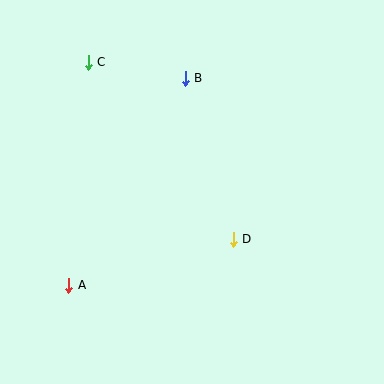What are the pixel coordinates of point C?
Point C is at (88, 62).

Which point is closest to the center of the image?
Point D at (233, 239) is closest to the center.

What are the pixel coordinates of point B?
Point B is at (185, 78).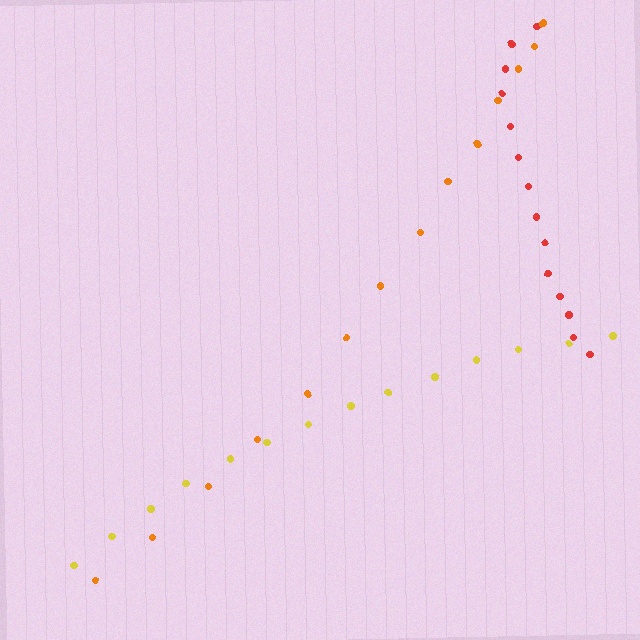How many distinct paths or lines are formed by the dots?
There are 3 distinct paths.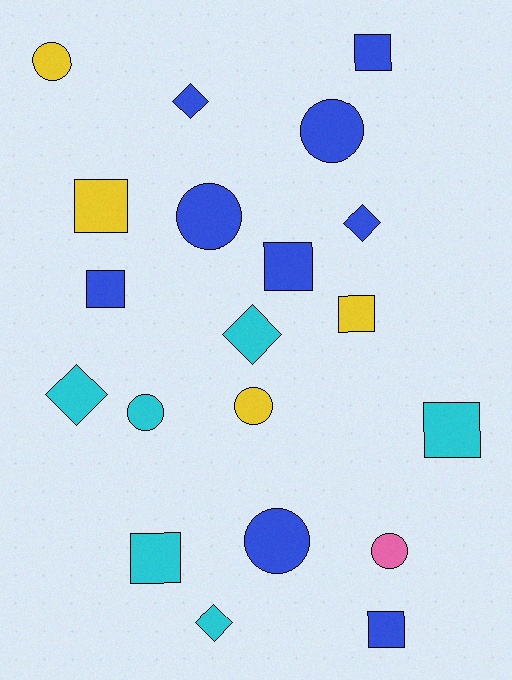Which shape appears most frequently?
Square, with 8 objects.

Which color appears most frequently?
Blue, with 9 objects.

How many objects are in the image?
There are 20 objects.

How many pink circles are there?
There is 1 pink circle.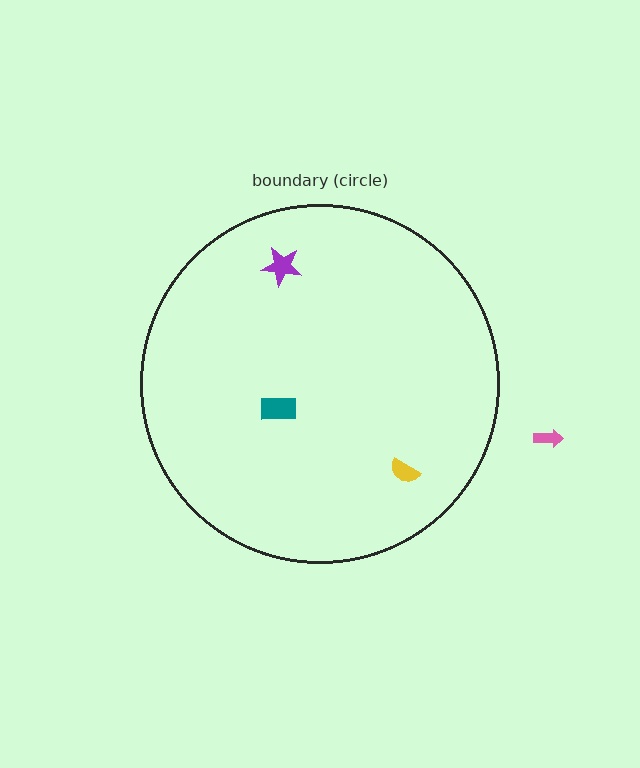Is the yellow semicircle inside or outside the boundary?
Inside.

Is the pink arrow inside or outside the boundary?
Outside.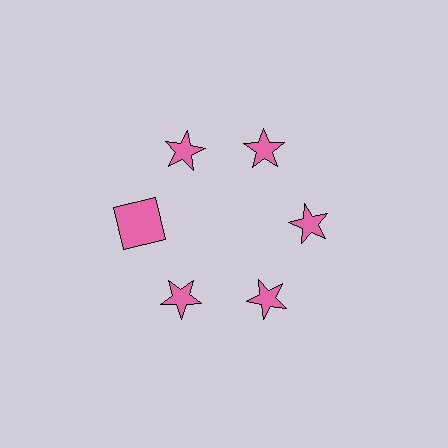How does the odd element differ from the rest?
It has a different shape: square instead of star.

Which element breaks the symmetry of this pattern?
The pink square at roughly the 9 o'clock position breaks the symmetry. All other shapes are pink stars.